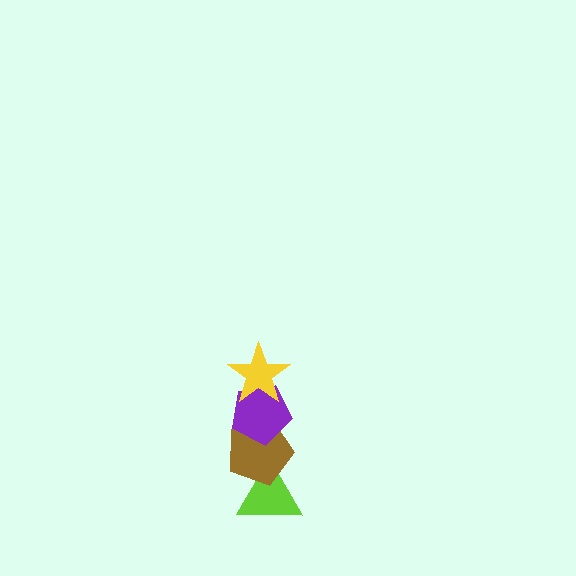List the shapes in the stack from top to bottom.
From top to bottom: the yellow star, the purple pentagon, the brown pentagon, the lime triangle.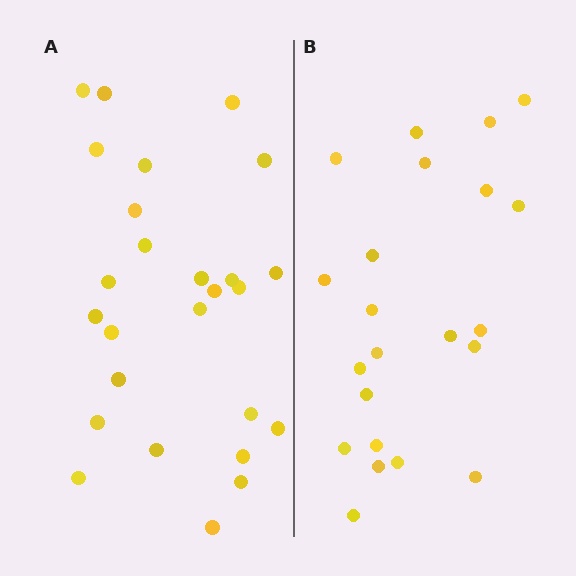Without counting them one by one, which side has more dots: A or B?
Region A (the left region) has more dots.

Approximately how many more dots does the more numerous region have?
Region A has about 4 more dots than region B.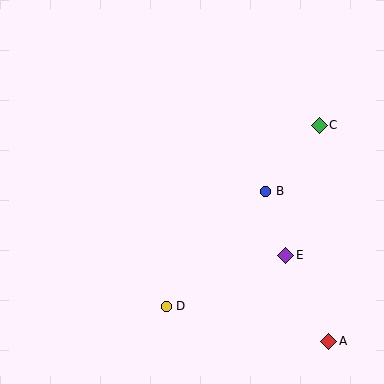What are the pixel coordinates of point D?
Point D is at (166, 306).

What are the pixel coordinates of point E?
Point E is at (286, 255).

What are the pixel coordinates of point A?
Point A is at (329, 341).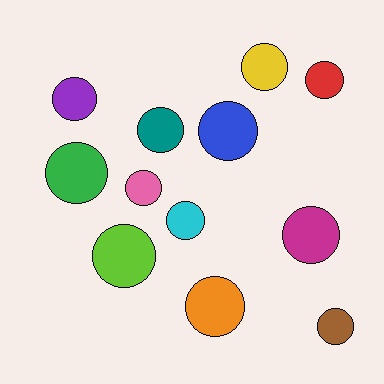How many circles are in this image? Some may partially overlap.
There are 12 circles.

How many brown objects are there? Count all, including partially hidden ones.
There is 1 brown object.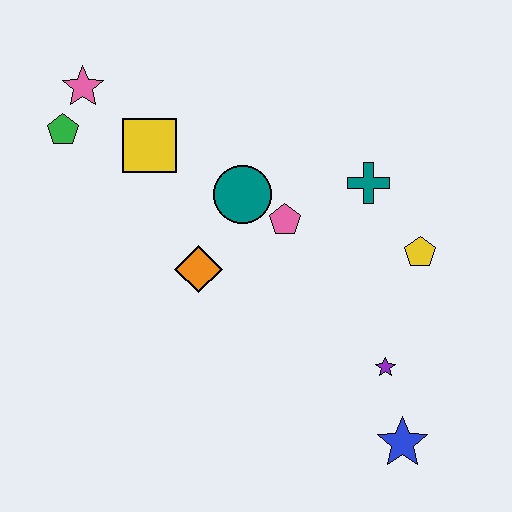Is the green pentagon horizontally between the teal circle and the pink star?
No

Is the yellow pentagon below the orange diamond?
No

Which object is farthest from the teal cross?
The green pentagon is farthest from the teal cross.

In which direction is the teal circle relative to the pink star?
The teal circle is to the right of the pink star.